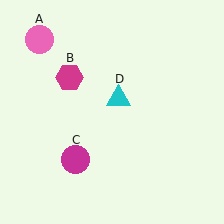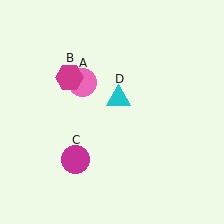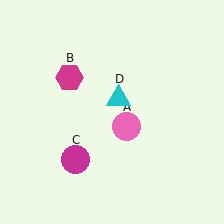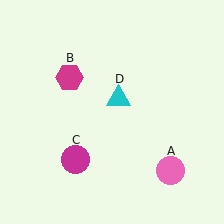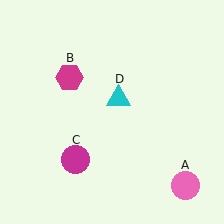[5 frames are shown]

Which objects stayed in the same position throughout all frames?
Magenta hexagon (object B) and magenta circle (object C) and cyan triangle (object D) remained stationary.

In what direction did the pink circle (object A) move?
The pink circle (object A) moved down and to the right.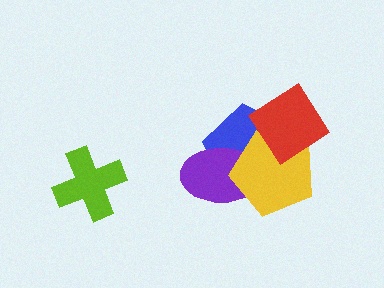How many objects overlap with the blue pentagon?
3 objects overlap with the blue pentagon.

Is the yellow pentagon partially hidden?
Yes, it is partially covered by another shape.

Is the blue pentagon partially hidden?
Yes, it is partially covered by another shape.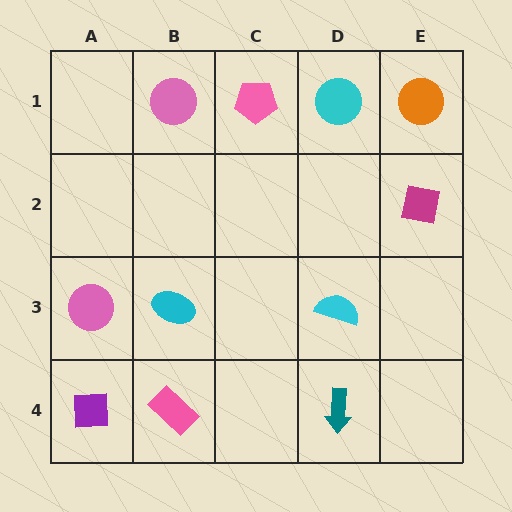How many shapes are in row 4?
3 shapes.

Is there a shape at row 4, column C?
No, that cell is empty.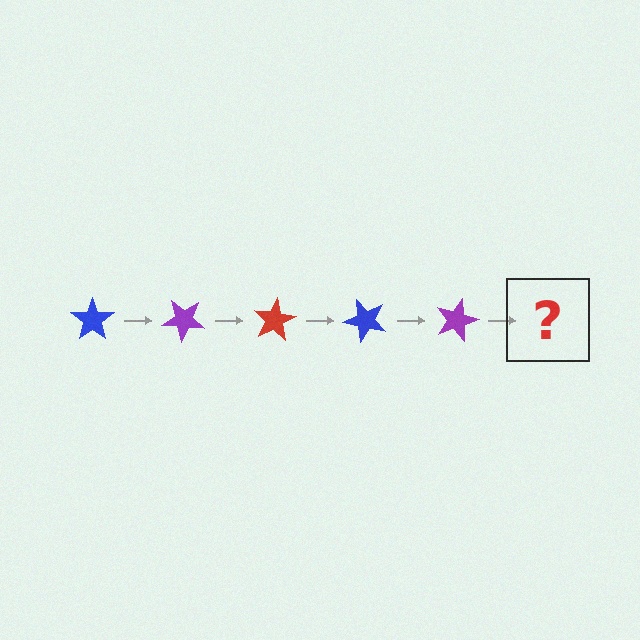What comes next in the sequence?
The next element should be a red star, rotated 200 degrees from the start.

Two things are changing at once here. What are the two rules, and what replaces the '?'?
The two rules are that it rotates 40 degrees each step and the color cycles through blue, purple, and red. The '?' should be a red star, rotated 200 degrees from the start.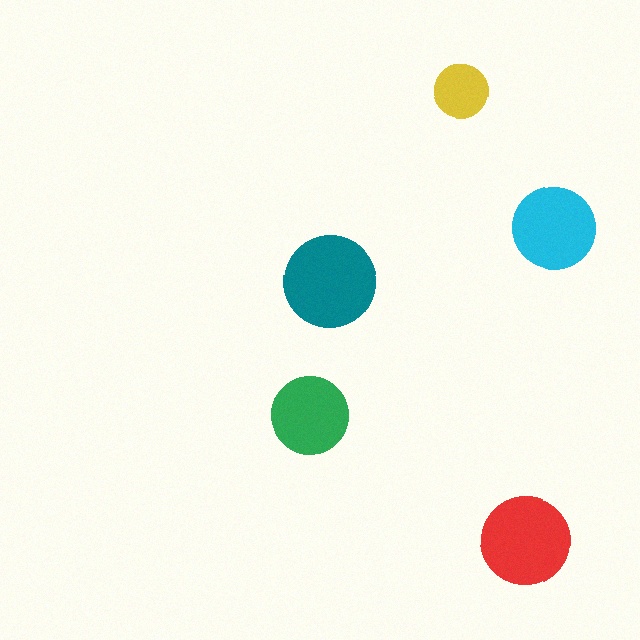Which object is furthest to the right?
The cyan circle is rightmost.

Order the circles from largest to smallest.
the teal one, the red one, the cyan one, the green one, the yellow one.